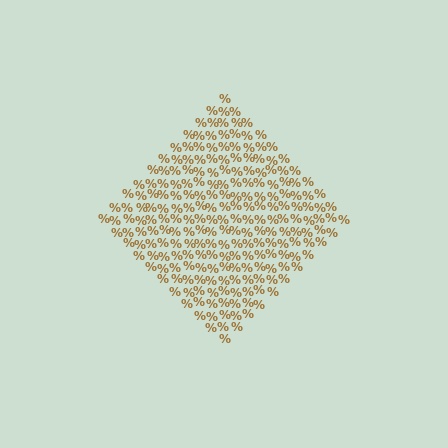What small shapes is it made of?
It is made of small percent signs.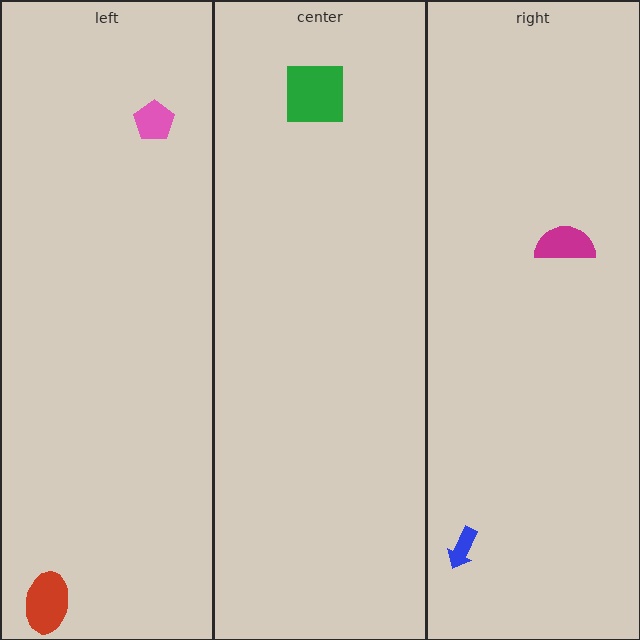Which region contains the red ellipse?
The left region.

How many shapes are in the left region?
2.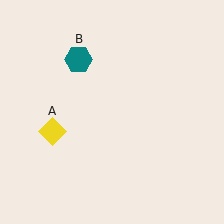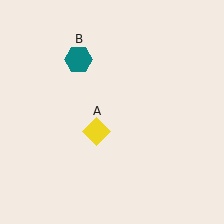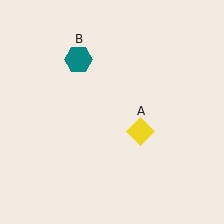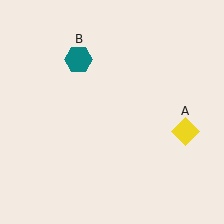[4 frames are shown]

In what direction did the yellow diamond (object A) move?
The yellow diamond (object A) moved right.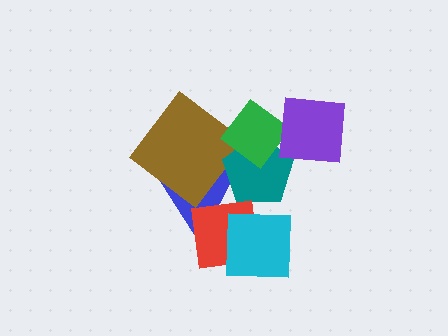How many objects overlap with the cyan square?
2 objects overlap with the cyan square.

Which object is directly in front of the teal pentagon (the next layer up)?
The red square is directly in front of the teal pentagon.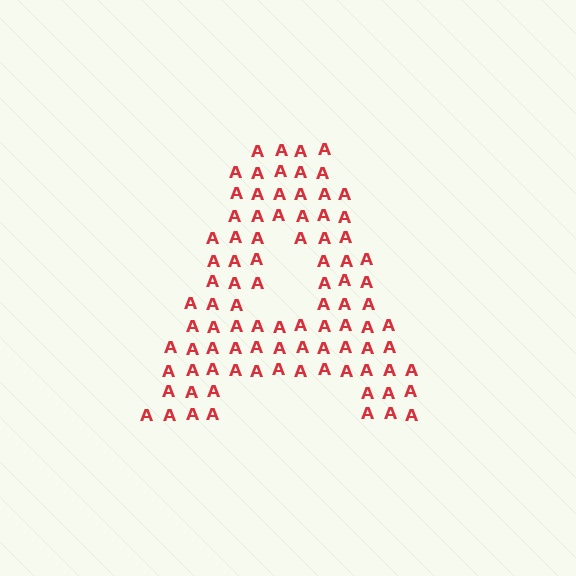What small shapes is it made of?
It is made of small letter A's.